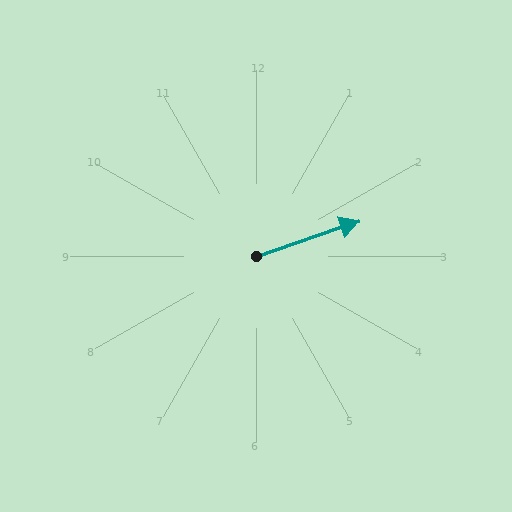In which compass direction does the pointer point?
East.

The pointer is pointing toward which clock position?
Roughly 2 o'clock.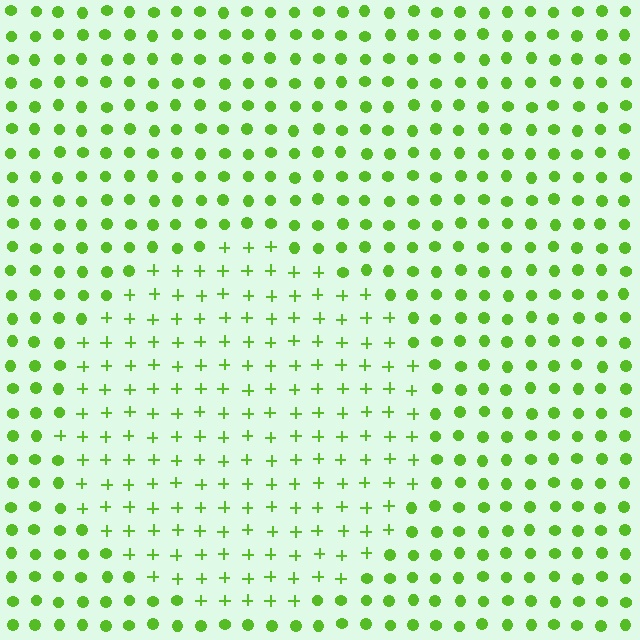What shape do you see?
I see a circle.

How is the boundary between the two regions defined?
The boundary is defined by a change in element shape: plus signs inside vs. circles outside. All elements share the same color and spacing.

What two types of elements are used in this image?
The image uses plus signs inside the circle region and circles outside it.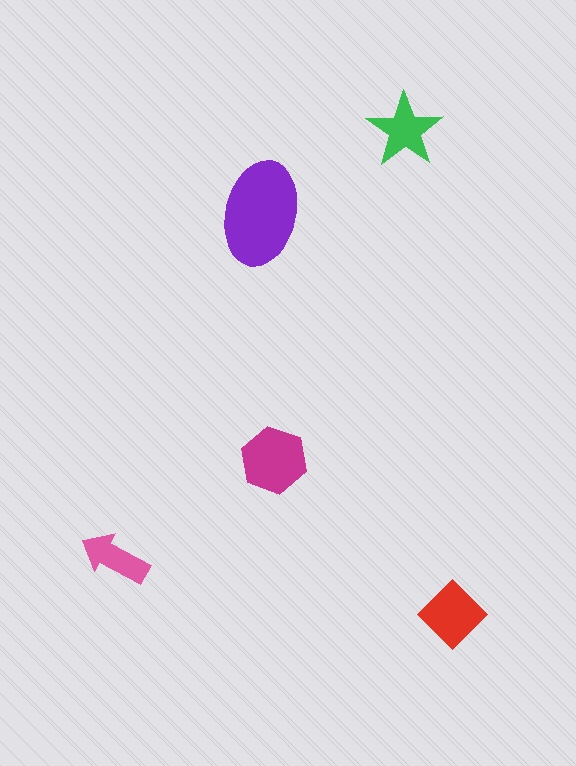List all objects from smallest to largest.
The pink arrow, the green star, the red diamond, the magenta hexagon, the purple ellipse.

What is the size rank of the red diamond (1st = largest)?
3rd.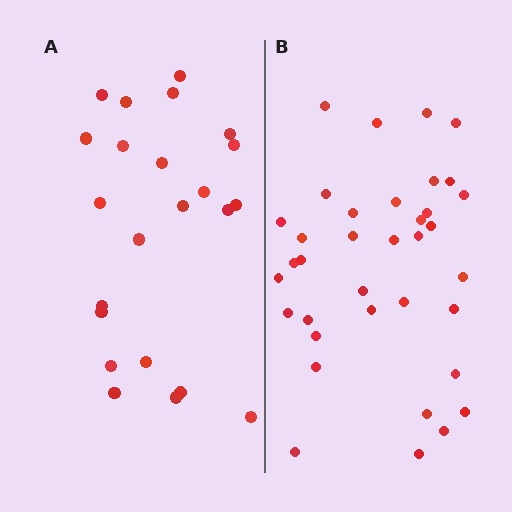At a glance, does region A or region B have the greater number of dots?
Region B (the right region) has more dots.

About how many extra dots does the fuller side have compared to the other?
Region B has approximately 15 more dots than region A.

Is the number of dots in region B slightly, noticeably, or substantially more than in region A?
Region B has substantially more. The ratio is roughly 1.6 to 1.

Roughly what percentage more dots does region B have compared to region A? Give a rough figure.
About 55% more.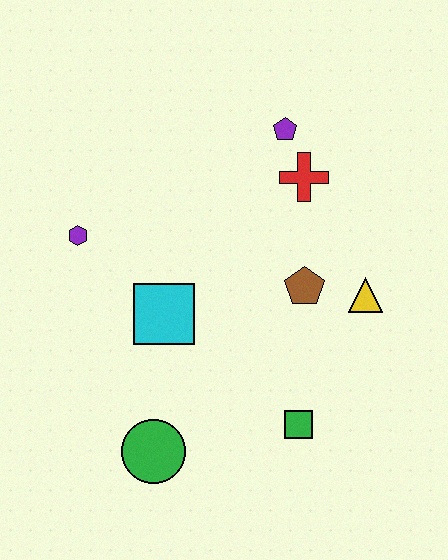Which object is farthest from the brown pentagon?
The purple hexagon is farthest from the brown pentagon.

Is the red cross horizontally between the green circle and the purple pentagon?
No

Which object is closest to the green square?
The brown pentagon is closest to the green square.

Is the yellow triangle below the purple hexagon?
Yes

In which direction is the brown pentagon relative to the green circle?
The brown pentagon is above the green circle.